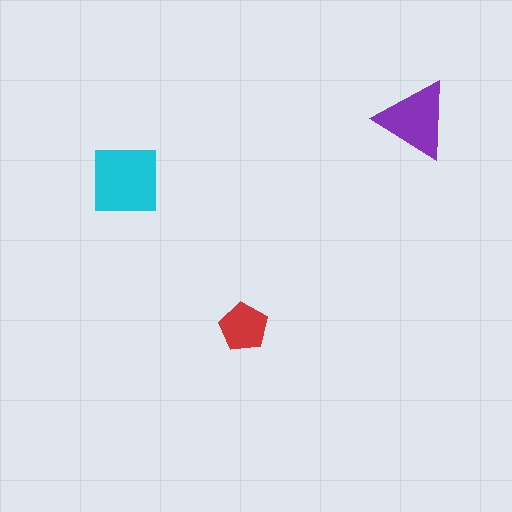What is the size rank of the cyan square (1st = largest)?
1st.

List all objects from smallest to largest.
The red pentagon, the purple triangle, the cyan square.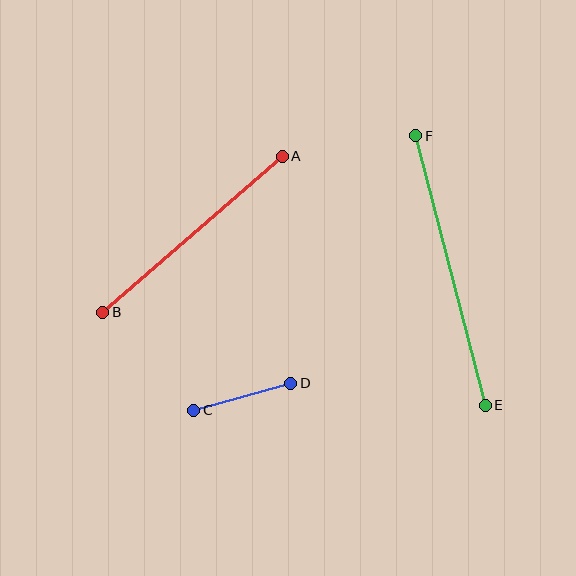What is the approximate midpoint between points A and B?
The midpoint is at approximately (192, 234) pixels.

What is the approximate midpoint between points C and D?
The midpoint is at approximately (242, 397) pixels.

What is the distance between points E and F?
The distance is approximately 278 pixels.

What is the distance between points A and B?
The distance is approximately 238 pixels.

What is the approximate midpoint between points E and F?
The midpoint is at approximately (450, 271) pixels.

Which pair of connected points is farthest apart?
Points E and F are farthest apart.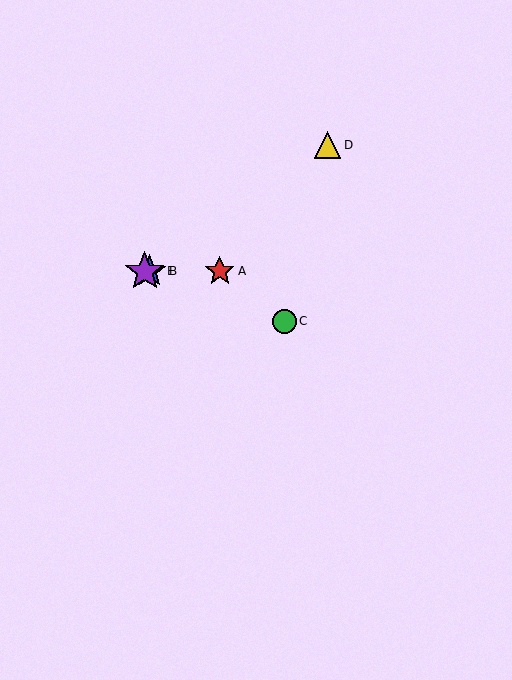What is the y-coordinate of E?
Object E is at y≈271.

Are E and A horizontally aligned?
Yes, both are at y≈271.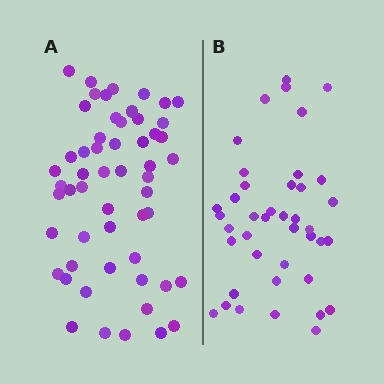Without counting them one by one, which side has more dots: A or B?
Region A (the left region) has more dots.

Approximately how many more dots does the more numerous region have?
Region A has approximately 15 more dots than region B.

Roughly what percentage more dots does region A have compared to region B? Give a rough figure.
About 35% more.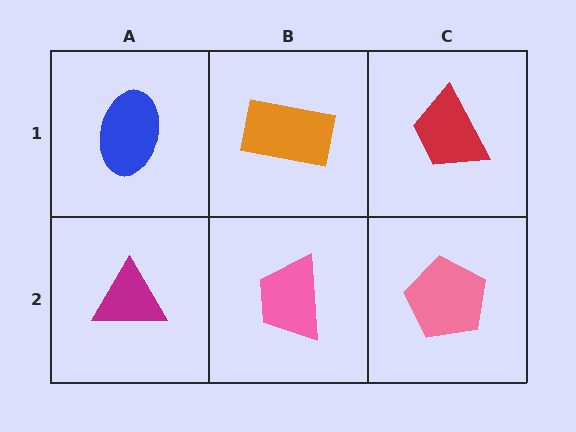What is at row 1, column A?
A blue ellipse.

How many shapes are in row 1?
3 shapes.